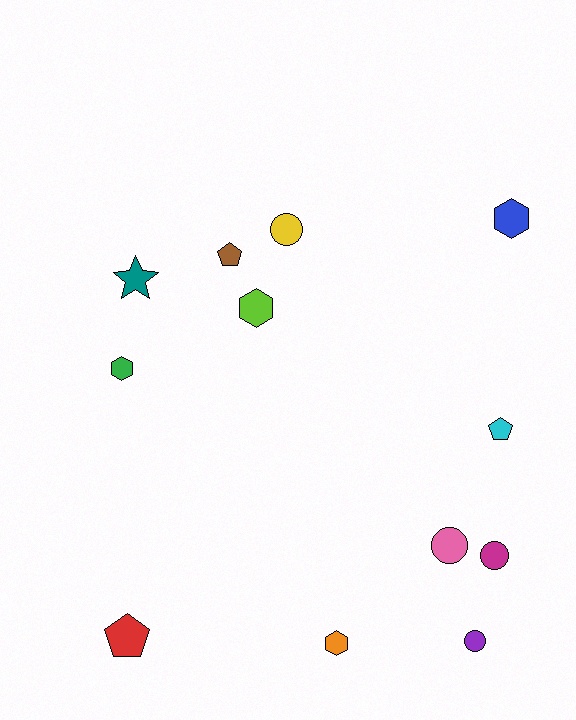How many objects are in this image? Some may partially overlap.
There are 12 objects.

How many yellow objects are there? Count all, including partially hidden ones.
There is 1 yellow object.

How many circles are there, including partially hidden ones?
There are 4 circles.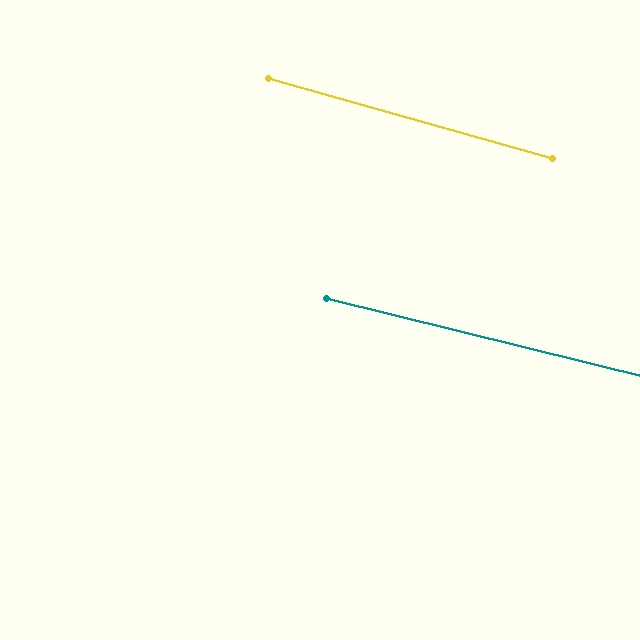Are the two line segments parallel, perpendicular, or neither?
Parallel — their directions differ by only 1.7°.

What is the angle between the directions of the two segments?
Approximately 2 degrees.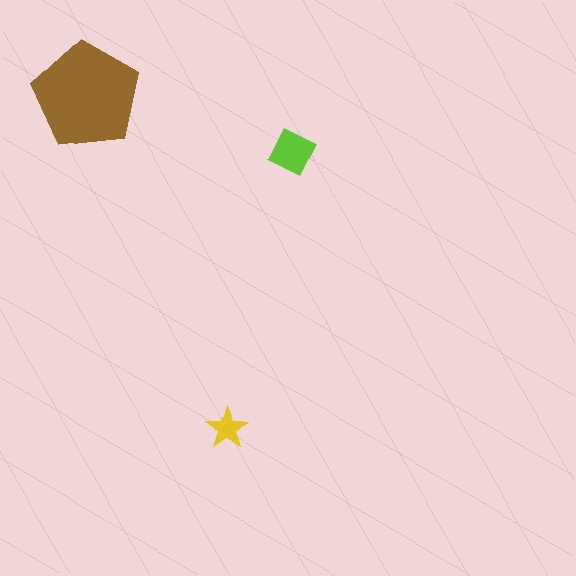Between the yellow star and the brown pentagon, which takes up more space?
The brown pentagon.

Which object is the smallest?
The yellow star.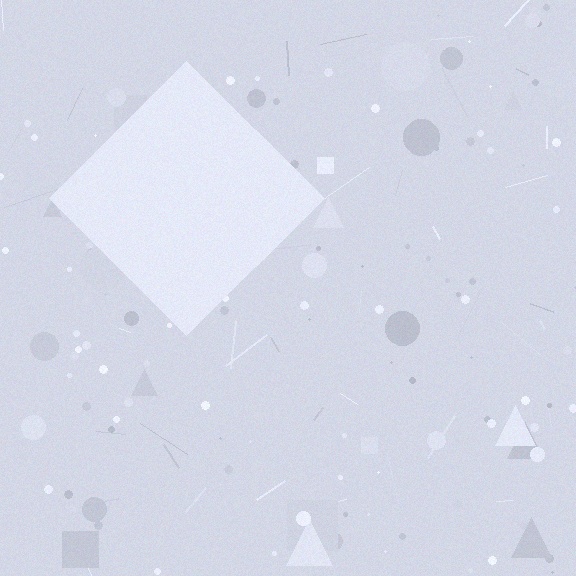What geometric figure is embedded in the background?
A diamond is embedded in the background.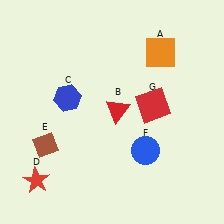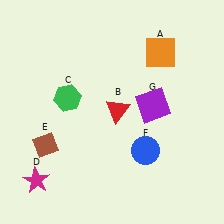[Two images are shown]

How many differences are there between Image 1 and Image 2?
There are 3 differences between the two images.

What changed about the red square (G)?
In Image 1, G is red. In Image 2, it changed to purple.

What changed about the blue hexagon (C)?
In Image 1, C is blue. In Image 2, it changed to green.